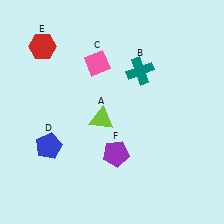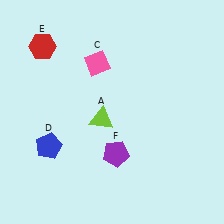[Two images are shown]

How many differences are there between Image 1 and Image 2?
There is 1 difference between the two images.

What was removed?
The teal cross (B) was removed in Image 2.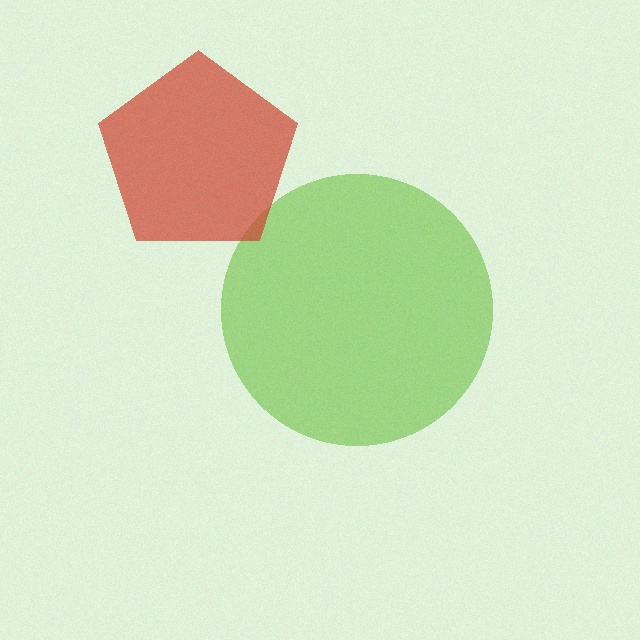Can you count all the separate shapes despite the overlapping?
Yes, there are 2 separate shapes.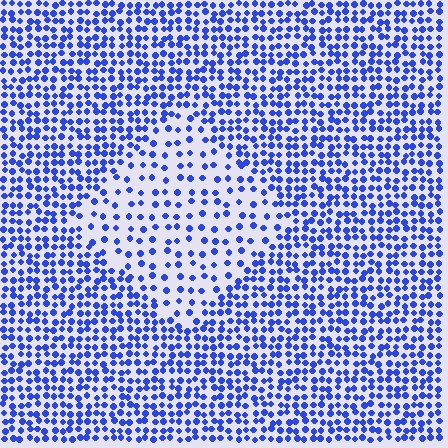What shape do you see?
I see a diamond.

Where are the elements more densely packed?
The elements are more densely packed outside the diamond boundary.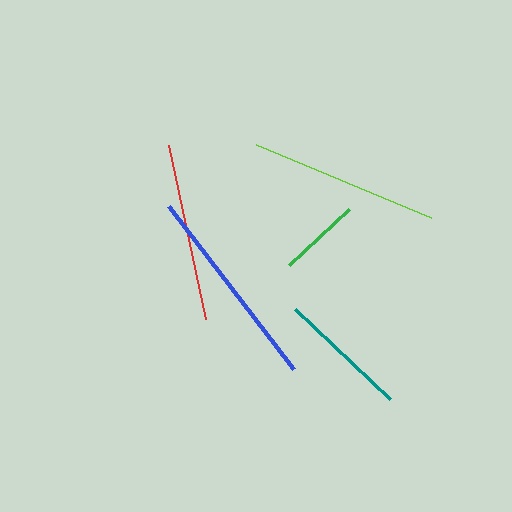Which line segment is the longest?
The blue line is the longest at approximately 206 pixels.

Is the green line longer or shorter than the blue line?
The blue line is longer than the green line.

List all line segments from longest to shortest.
From longest to shortest: blue, lime, red, teal, green.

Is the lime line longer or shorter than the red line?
The lime line is longer than the red line.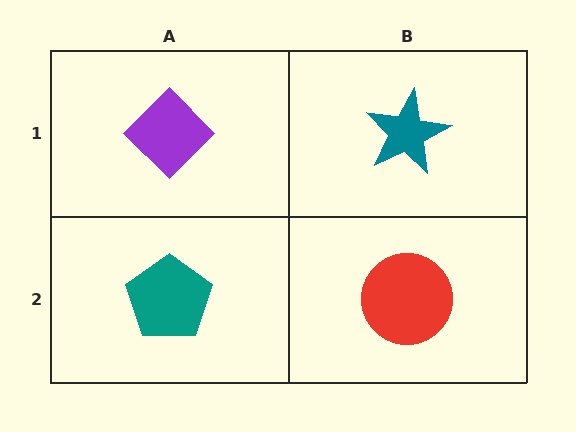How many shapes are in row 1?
2 shapes.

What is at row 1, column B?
A teal star.